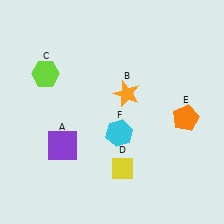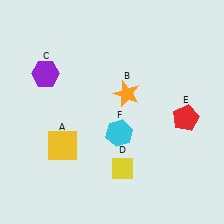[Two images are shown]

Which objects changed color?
A changed from purple to yellow. C changed from lime to purple. E changed from orange to red.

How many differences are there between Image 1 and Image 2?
There are 3 differences between the two images.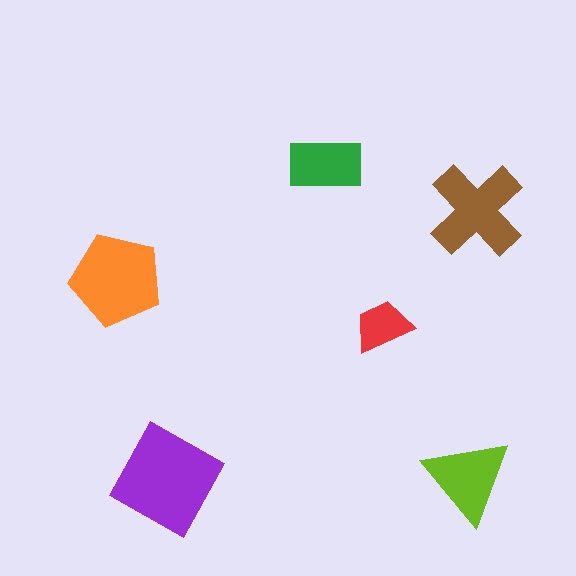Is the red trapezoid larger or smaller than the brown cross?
Smaller.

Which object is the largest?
The purple diamond.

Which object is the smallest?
The red trapezoid.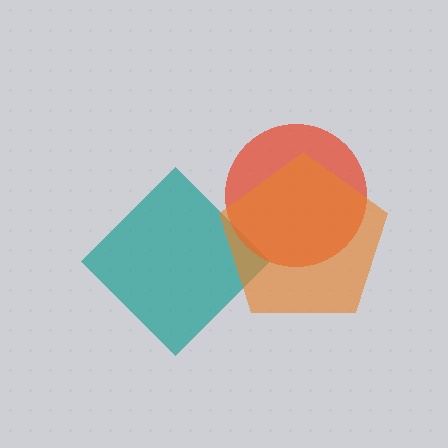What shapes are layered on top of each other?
The layered shapes are: a teal diamond, a red circle, an orange pentagon.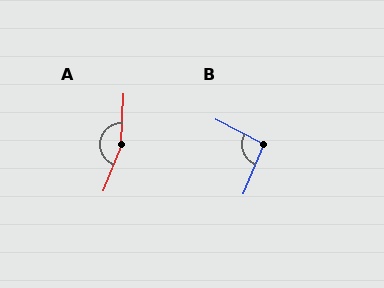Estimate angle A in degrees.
Approximately 162 degrees.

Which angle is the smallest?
B, at approximately 95 degrees.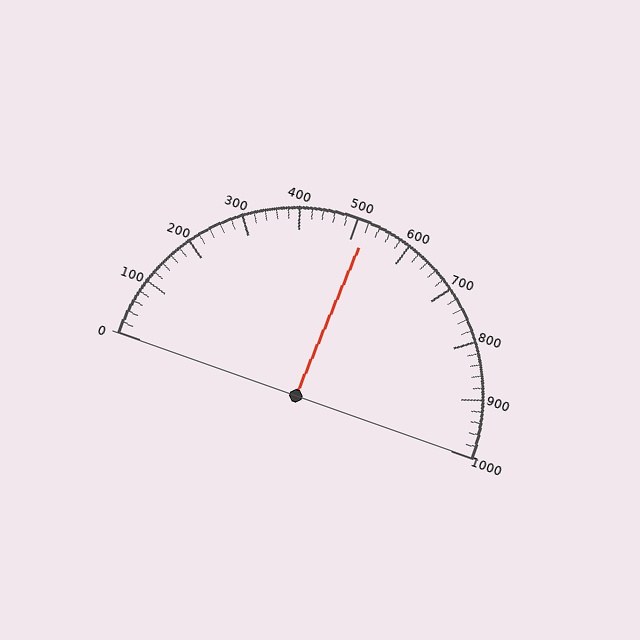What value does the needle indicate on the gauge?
The needle indicates approximately 520.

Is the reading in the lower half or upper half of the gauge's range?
The reading is in the upper half of the range (0 to 1000).